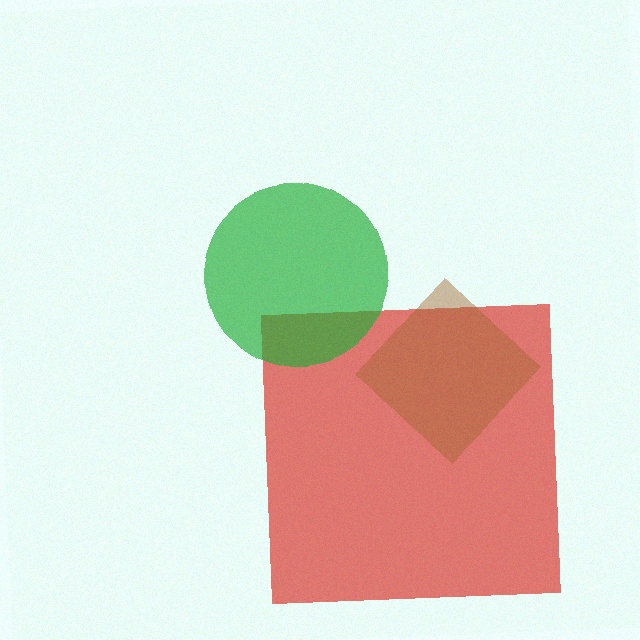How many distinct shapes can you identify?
There are 3 distinct shapes: a red square, a brown diamond, a green circle.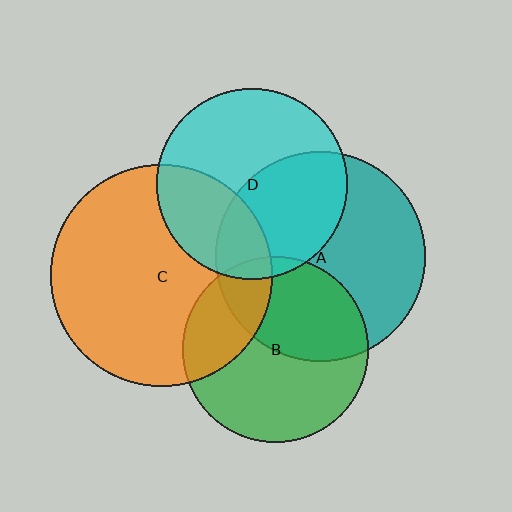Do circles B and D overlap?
Yes.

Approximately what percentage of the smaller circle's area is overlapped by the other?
Approximately 5%.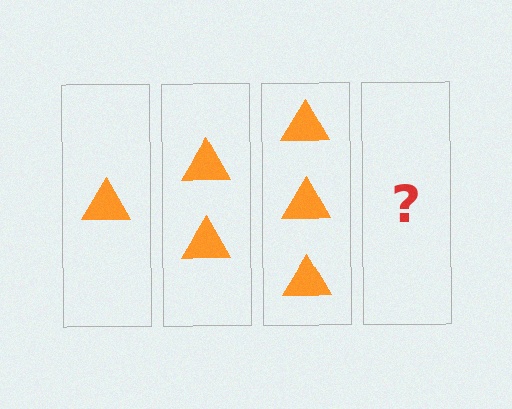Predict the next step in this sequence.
The next step is 4 triangles.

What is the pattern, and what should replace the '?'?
The pattern is that each step adds one more triangle. The '?' should be 4 triangles.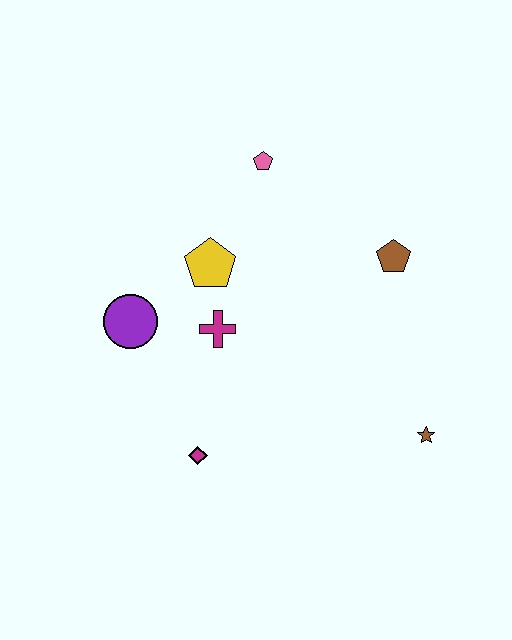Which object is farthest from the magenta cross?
The brown star is farthest from the magenta cross.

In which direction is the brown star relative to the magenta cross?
The brown star is to the right of the magenta cross.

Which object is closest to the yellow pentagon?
The magenta cross is closest to the yellow pentagon.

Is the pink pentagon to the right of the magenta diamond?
Yes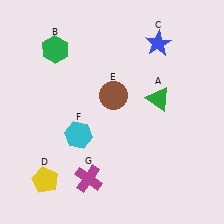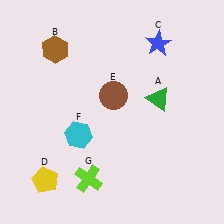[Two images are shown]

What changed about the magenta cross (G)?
In Image 1, G is magenta. In Image 2, it changed to lime.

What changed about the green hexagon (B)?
In Image 1, B is green. In Image 2, it changed to brown.